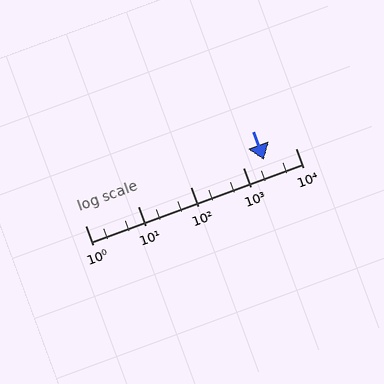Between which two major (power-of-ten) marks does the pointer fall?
The pointer is between 1000 and 10000.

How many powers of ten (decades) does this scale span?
The scale spans 4 decades, from 1 to 10000.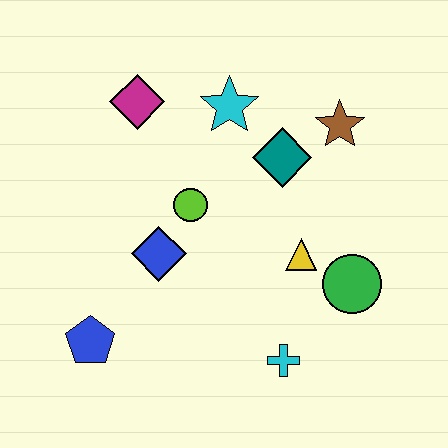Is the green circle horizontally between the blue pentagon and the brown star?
No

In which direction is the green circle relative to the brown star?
The green circle is below the brown star.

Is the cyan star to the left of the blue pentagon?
No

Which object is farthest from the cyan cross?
The magenta diamond is farthest from the cyan cross.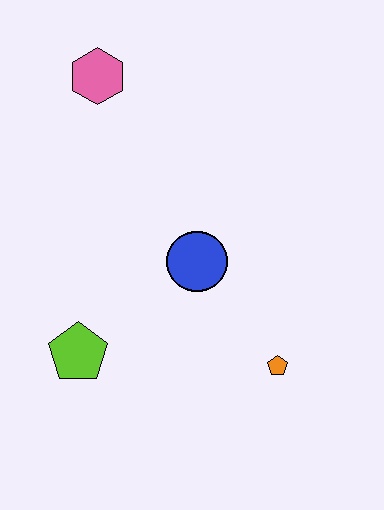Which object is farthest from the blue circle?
The pink hexagon is farthest from the blue circle.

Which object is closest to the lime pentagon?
The blue circle is closest to the lime pentagon.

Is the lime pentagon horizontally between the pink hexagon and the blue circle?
No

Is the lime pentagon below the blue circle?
Yes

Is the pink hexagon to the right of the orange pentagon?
No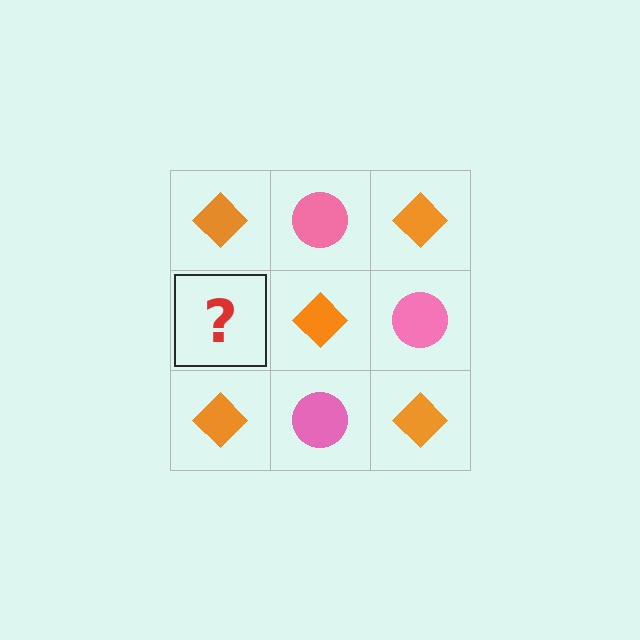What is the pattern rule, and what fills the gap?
The rule is that it alternates orange diamond and pink circle in a checkerboard pattern. The gap should be filled with a pink circle.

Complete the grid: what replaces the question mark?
The question mark should be replaced with a pink circle.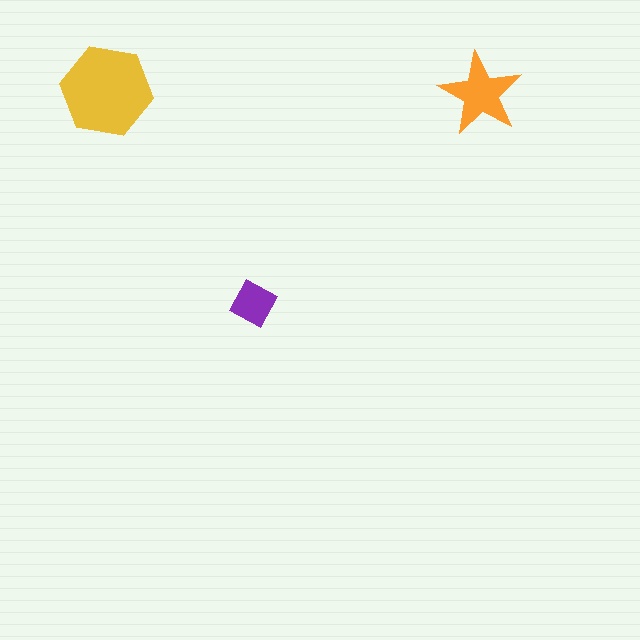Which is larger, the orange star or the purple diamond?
The orange star.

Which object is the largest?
The yellow hexagon.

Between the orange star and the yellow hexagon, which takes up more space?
The yellow hexagon.